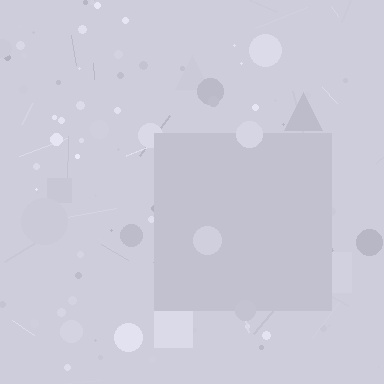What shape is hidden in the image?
A square is hidden in the image.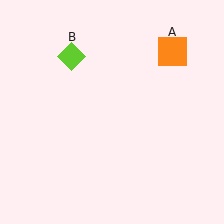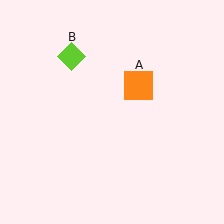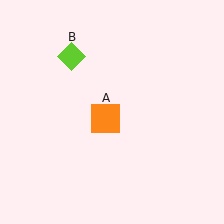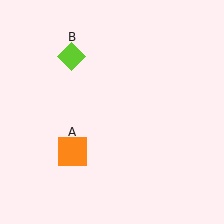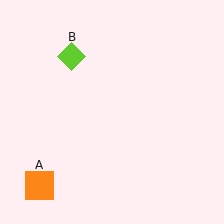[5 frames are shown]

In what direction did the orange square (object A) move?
The orange square (object A) moved down and to the left.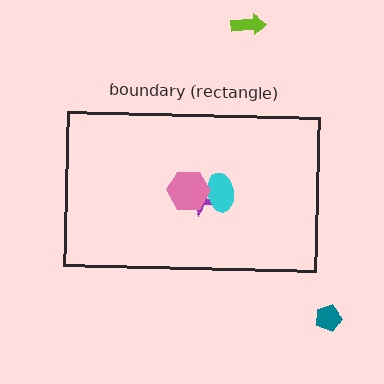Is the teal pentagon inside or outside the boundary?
Outside.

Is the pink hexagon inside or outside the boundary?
Inside.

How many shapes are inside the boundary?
3 inside, 2 outside.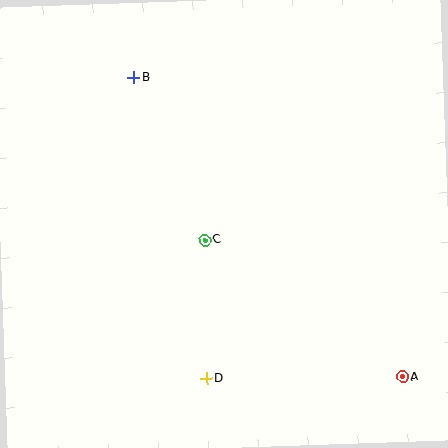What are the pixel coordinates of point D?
Point D is at (207, 379).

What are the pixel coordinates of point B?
Point B is at (134, 77).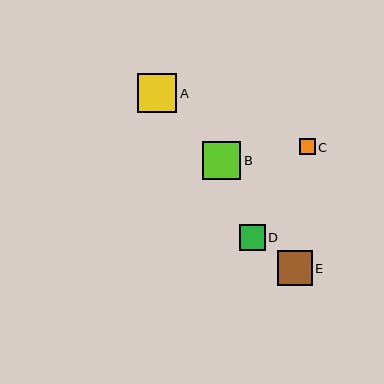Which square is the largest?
Square A is the largest with a size of approximately 40 pixels.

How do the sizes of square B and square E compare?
Square B and square E are approximately the same size.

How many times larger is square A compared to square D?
Square A is approximately 1.5 times the size of square D.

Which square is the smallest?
Square C is the smallest with a size of approximately 15 pixels.